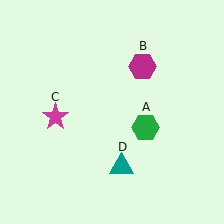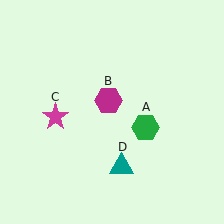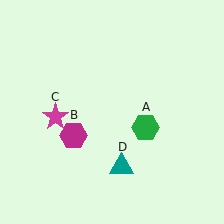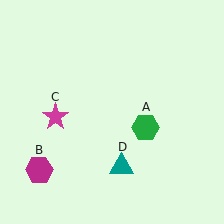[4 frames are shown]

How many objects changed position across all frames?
1 object changed position: magenta hexagon (object B).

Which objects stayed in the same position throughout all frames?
Green hexagon (object A) and magenta star (object C) and teal triangle (object D) remained stationary.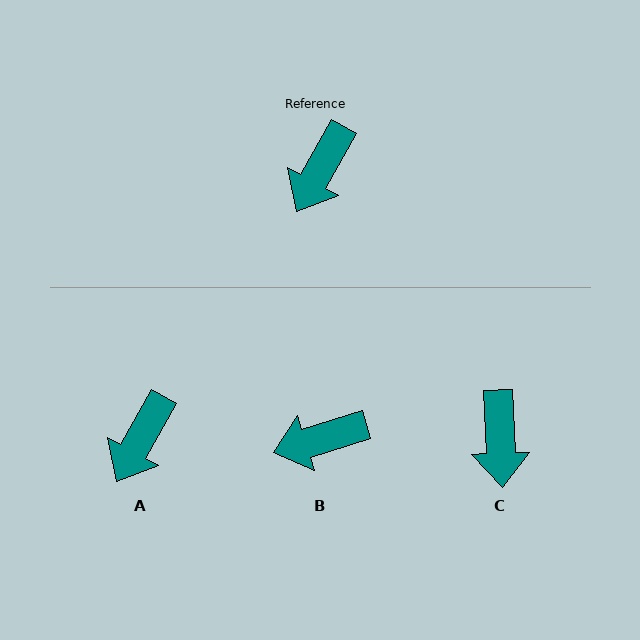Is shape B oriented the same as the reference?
No, it is off by about 44 degrees.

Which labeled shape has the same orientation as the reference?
A.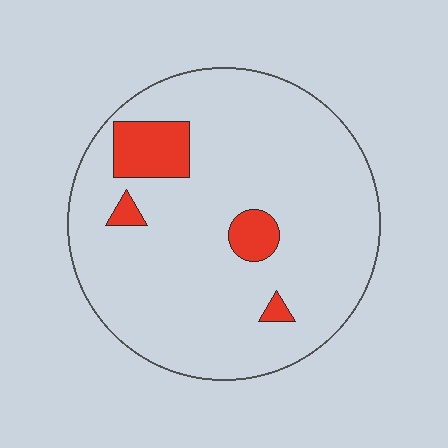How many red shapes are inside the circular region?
4.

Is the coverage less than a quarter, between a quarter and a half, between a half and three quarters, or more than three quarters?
Less than a quarter.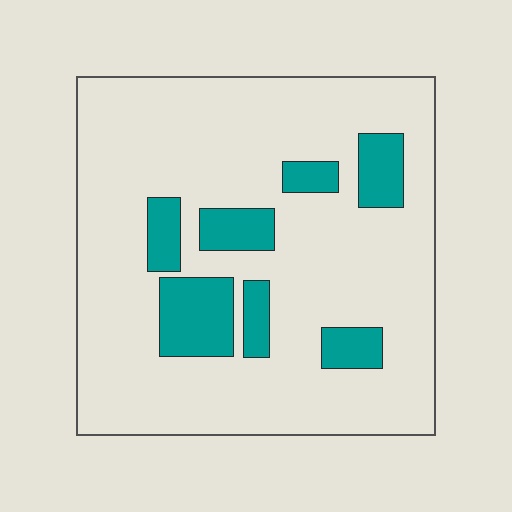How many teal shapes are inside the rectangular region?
7.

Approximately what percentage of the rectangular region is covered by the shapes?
Approximately 15%.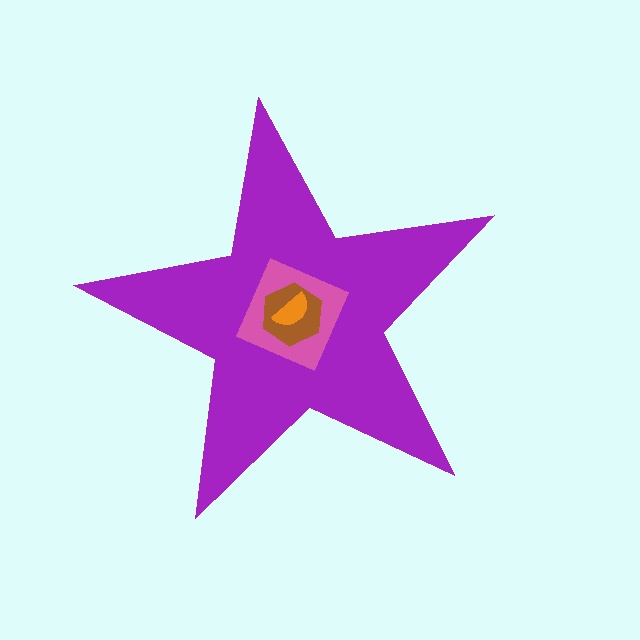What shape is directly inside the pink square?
The brown hexagon.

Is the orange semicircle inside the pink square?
Yes.